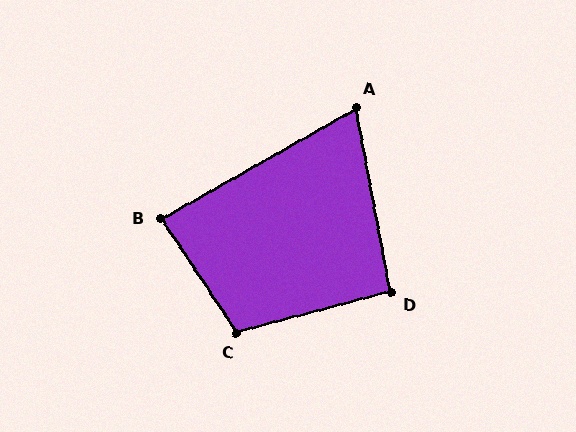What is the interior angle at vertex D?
Approximately 94 degrees (approximately right).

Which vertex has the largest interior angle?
C, at approximately 109 degrees.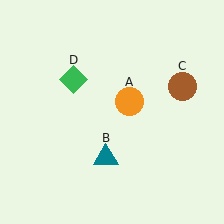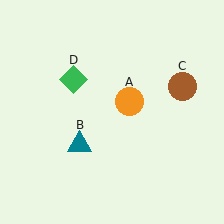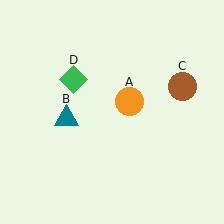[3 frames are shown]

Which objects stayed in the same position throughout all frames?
Orange circle (object A) and brown circle (object C) and green diamond (object D) remained stationary.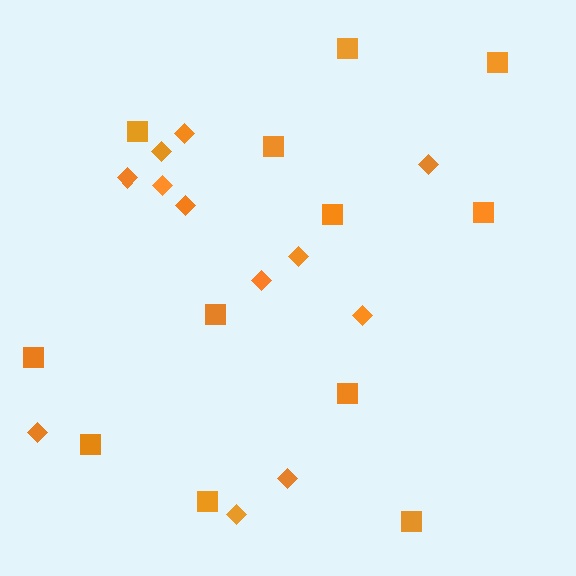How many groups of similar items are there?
There are 2 groups: one group of diamonds (12) and one group of squares (12).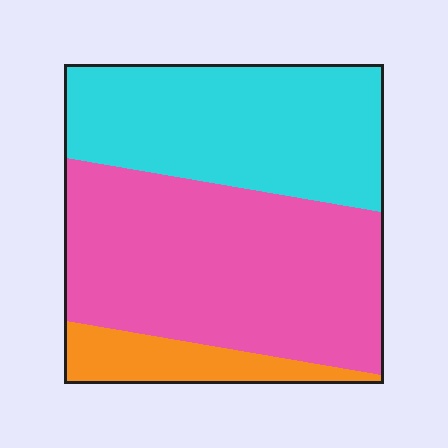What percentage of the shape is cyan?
Cyan takes up about three eighths (3/8) of the shape.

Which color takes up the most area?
Pink, at roughly 50%.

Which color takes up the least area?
Orange, at roughly 10%.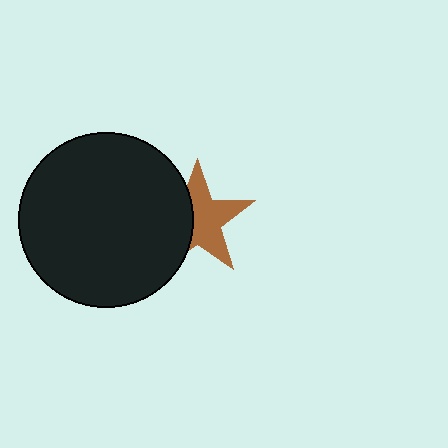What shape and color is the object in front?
The object in front is a black circle.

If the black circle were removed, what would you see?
You would see the complete brown star.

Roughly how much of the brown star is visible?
About half of it is visible (roughly 60%).